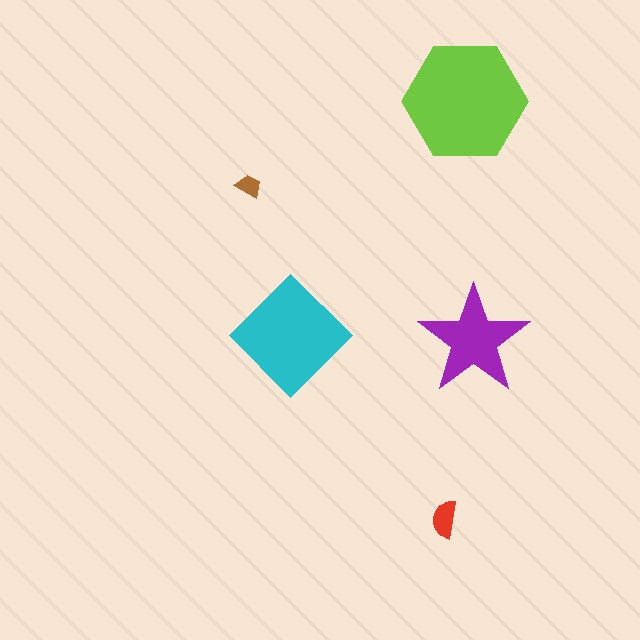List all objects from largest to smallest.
The lime hexagon, the cyan diamond, the purple star, the red semicircle, the brown trapezoid.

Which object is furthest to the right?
The purple star is rightmost.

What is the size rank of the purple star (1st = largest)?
3rd.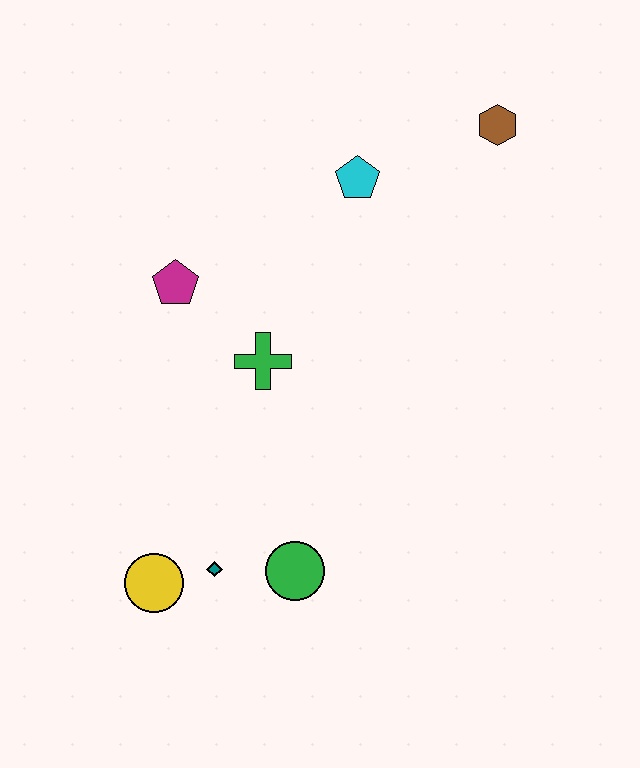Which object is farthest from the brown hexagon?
The yellow circle is farthest from the brown hexagon.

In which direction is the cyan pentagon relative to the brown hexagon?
The cyan pentagon is to the left of the brown hexagon.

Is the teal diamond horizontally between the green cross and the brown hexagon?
No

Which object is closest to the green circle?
The teal diamond is closest to the green circle.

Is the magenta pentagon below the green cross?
No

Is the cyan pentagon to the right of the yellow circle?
Yes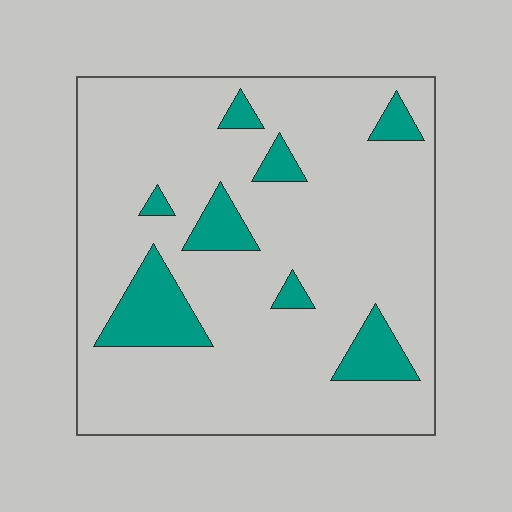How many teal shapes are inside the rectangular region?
8.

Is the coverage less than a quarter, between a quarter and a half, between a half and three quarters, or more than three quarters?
Less than a quarter.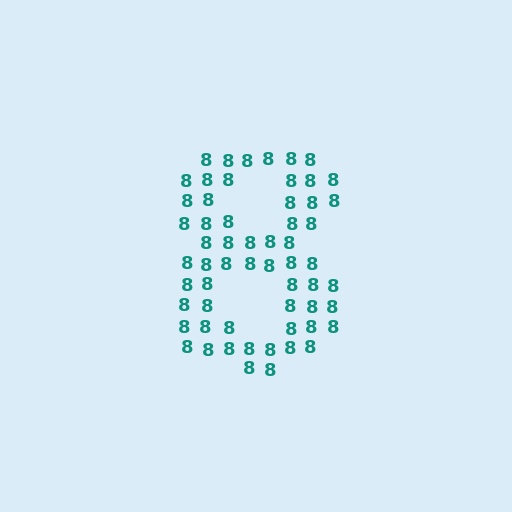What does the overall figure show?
The overall figure shows the digit 8.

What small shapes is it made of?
It is made of small digit 8's.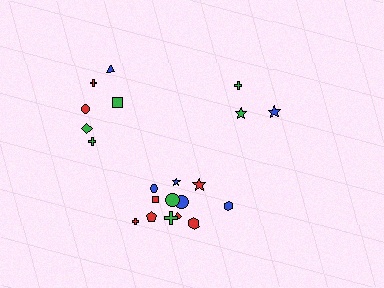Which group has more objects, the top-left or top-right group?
The top-left group.